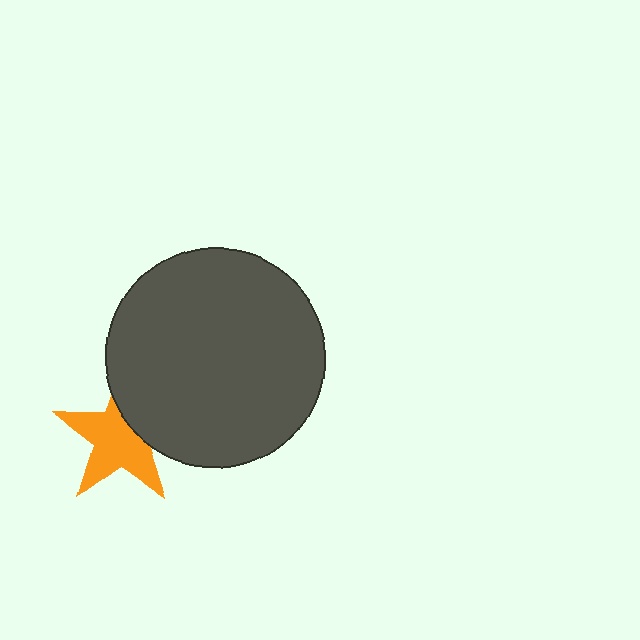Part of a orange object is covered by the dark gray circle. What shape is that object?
It is a star.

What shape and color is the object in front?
The object in front is a dark gray circle.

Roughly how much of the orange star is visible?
Most of it is visible (roughly 68%).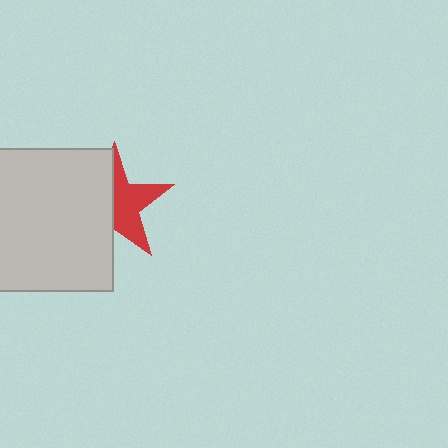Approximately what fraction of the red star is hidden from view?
Roughly 48% of the red star is hidden behind the light gray square.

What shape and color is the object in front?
The object in front is a light gray square.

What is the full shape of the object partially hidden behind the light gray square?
The partially hidden object is a red star.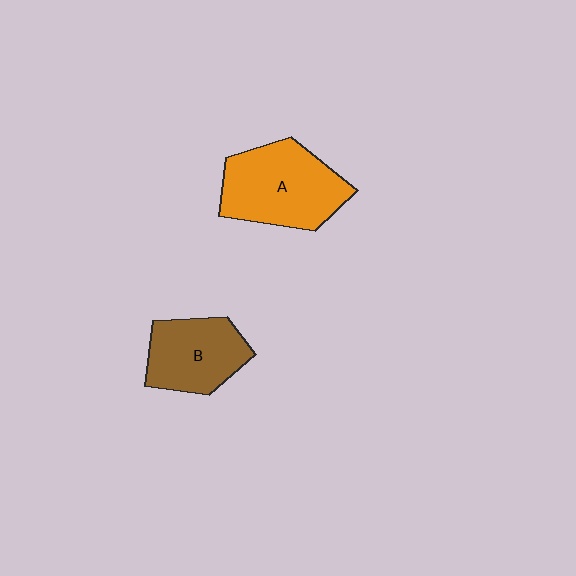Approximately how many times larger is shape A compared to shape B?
Approximately 1.3 times.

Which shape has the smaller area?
Shape B (brown).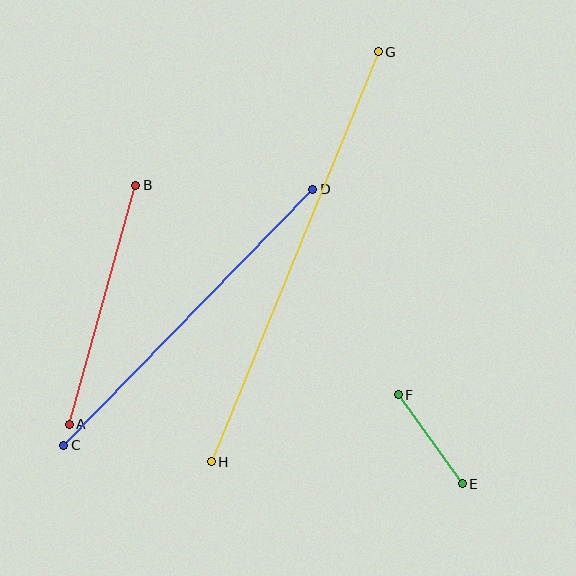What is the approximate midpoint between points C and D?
The midpoint is at approximately (188, 317) pixels.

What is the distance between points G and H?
The distance is approximately 443 pixels.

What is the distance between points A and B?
The distance is approximately 248 pixels.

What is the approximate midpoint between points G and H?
The midpoint is at approximately (295, 257) pixels.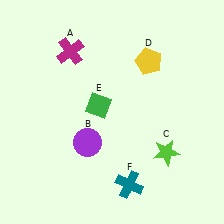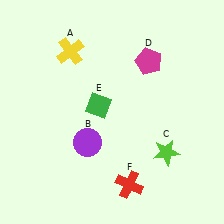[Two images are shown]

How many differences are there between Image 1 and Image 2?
There are 3 differences between the two images.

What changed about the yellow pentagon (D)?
In Image 1, D is yellow. In Image 2, it changed to magenta.